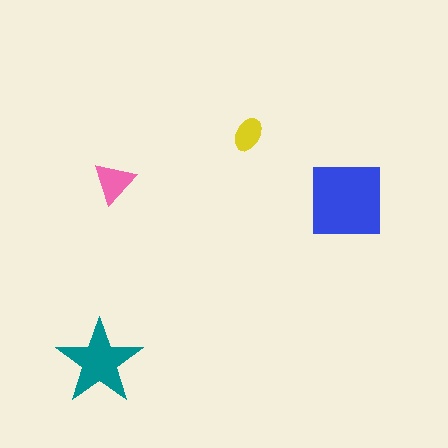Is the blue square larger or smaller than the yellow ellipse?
Larger.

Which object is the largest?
The blue square.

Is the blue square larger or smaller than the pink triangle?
Larger.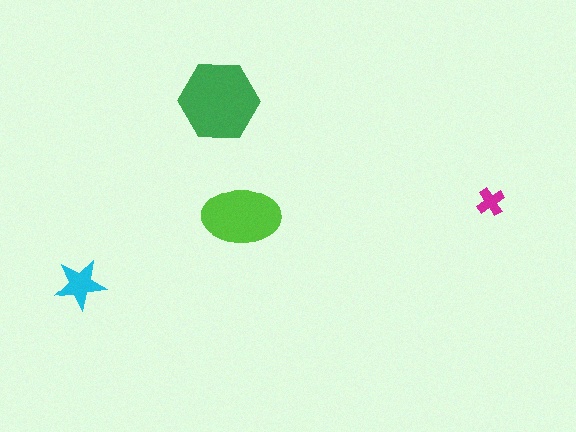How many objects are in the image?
There are 4 objects in the image.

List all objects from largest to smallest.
The green hexagon, the lime ellipse, the cyan star, the magenta cross.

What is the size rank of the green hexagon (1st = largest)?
1st.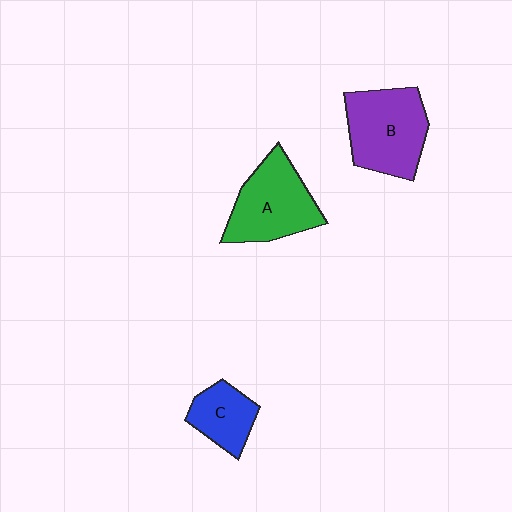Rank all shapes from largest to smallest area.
From largest to smallest: B (purple), A (green), C (blue).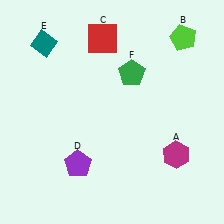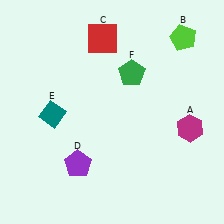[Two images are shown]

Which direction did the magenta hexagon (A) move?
The magenta hexagon (A) moved up.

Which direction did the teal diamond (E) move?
The teal diamond (E) moved down.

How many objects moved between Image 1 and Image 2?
2 objects moved between the two images.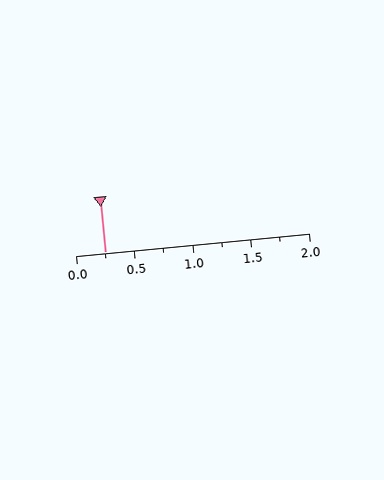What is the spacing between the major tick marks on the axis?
The major ticks are spaced 0.5 apart.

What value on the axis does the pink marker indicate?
The marker indicates approximately 0.25.